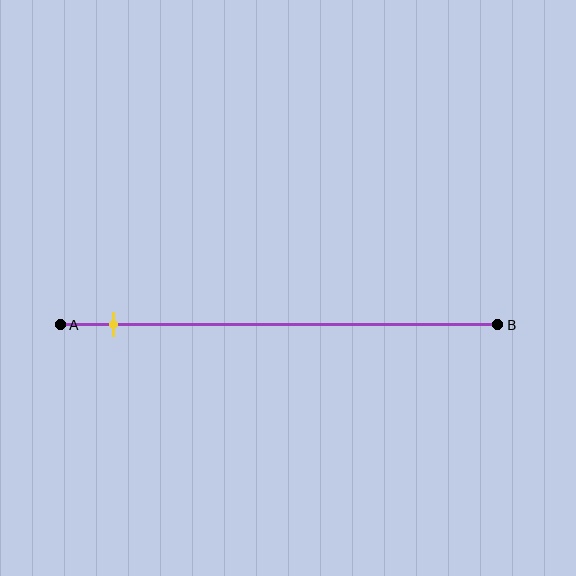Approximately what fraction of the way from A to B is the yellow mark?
The yellow mark is approximately 10% of the way from A to B.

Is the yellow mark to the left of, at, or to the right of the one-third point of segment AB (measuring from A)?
The yellow mark is to the left of the one-third point of segment AB.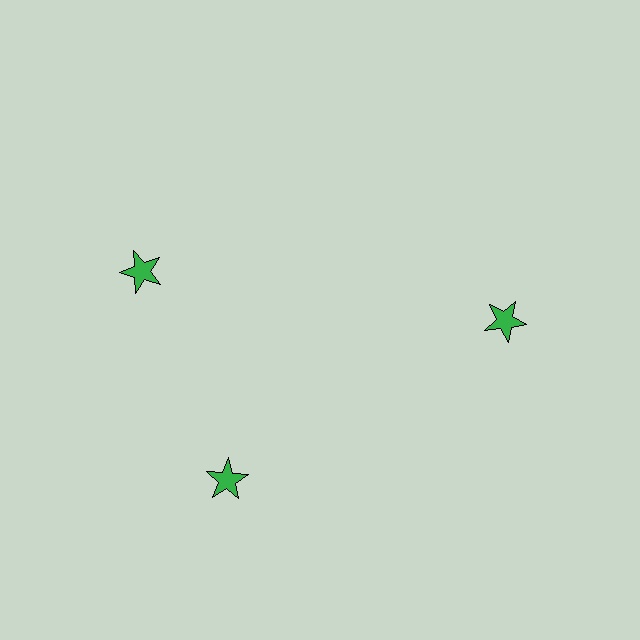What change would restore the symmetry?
The symmetry would be restored by rotating it back into even spacing with its neighbors so that all 3 stars sit at equal angles and equal distance from the center.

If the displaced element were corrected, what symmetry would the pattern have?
It would have 3-fold rotational symmetry — the pattern would map onto itself every 120 degrees.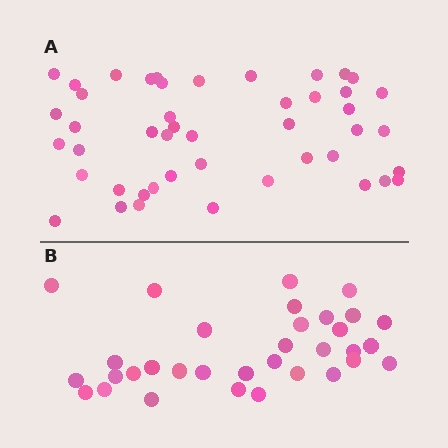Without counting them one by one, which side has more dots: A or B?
Region A (the top region) has more dots.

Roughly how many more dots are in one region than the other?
Region A has approximately 15 more dots than region B.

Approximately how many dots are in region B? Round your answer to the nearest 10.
About 30 dots. (The exact count is 33, which rounds to 30.)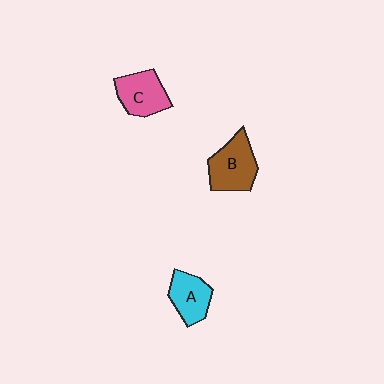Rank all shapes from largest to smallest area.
From largest to smallest: B (brown), C (pink), A (cyan).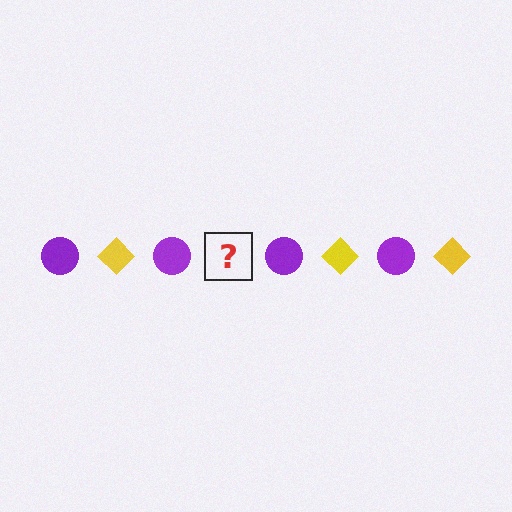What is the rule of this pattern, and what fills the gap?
The rule is that the pattern alternates between purple circle and yellow diamond. The gap should be filled with a yellow diamond.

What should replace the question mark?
The question mark should be replaced with a yellow diamond.